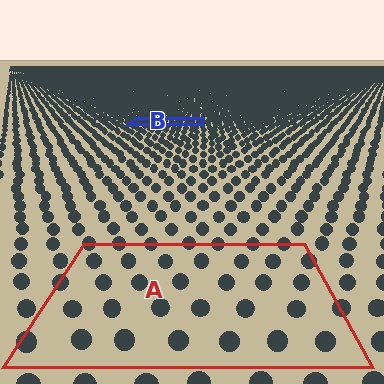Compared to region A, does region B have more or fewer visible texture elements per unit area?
Region B has more texture elements per unit area — they are packed more densely because it is farther away.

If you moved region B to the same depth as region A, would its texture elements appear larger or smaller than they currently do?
They would appear larger. At a closer depth, the same texture elements are projected at a bigger on-screen size.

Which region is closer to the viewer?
Region A is closer. The texture elements there are larger and more spread out.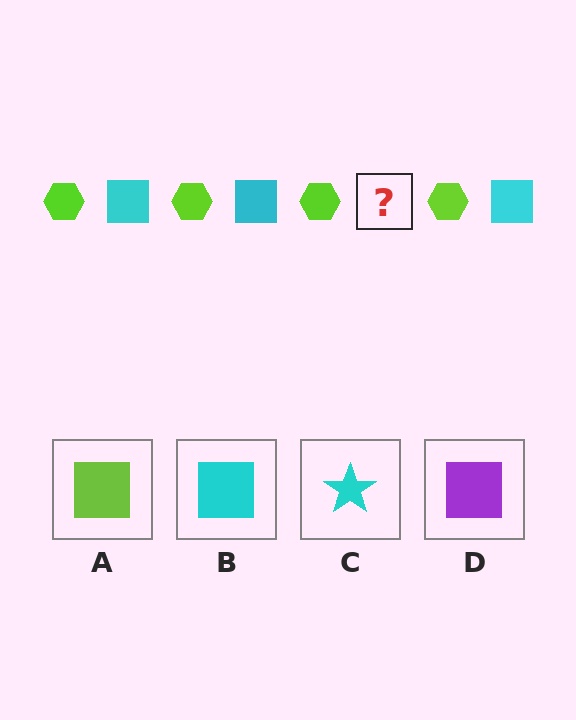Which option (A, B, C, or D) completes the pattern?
B.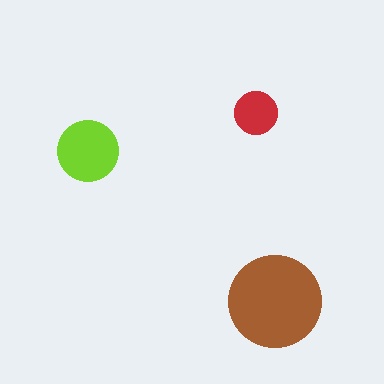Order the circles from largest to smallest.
the brown one, the lime one, the red one.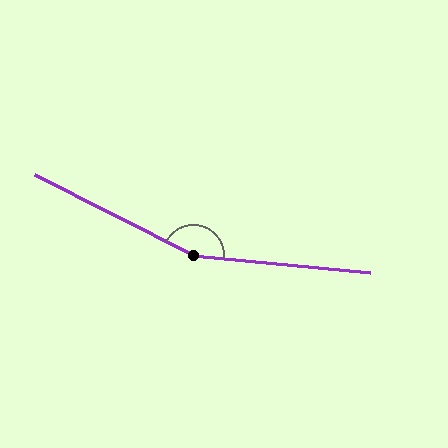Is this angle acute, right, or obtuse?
It is obtuse.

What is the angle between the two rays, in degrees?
Approximately 159 degrees.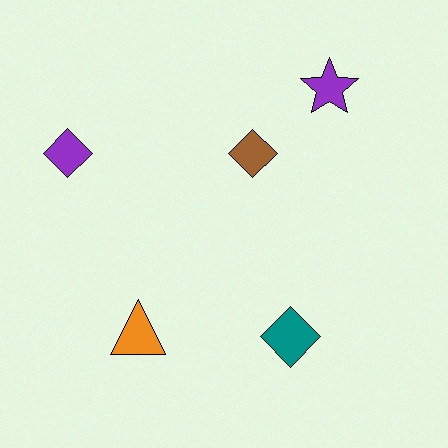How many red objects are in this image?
There are no red objects.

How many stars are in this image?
There is 1 star.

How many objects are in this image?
There are 5 objects.